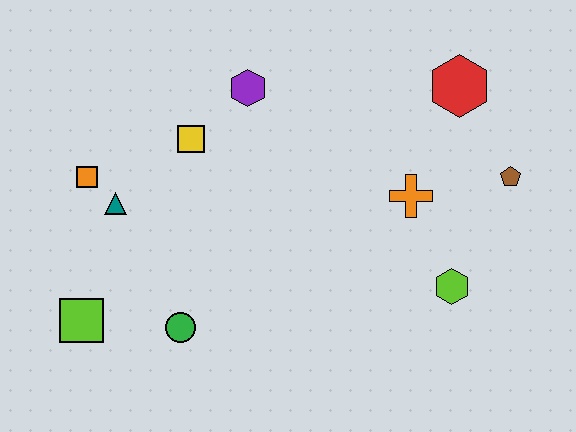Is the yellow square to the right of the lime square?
Yes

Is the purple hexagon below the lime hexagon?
No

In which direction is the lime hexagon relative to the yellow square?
The lime hexagon is to the right of the yellow square.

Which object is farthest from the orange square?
The brown pentagon is farthest from the orange square.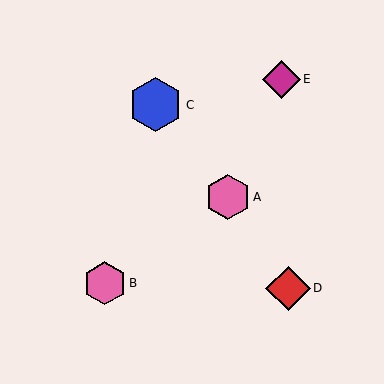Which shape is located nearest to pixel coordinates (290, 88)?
The magenta diamond (labeled E) at (281, 79) is nearest to that location.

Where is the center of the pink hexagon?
The center of the pink hexagon is at (105, 283).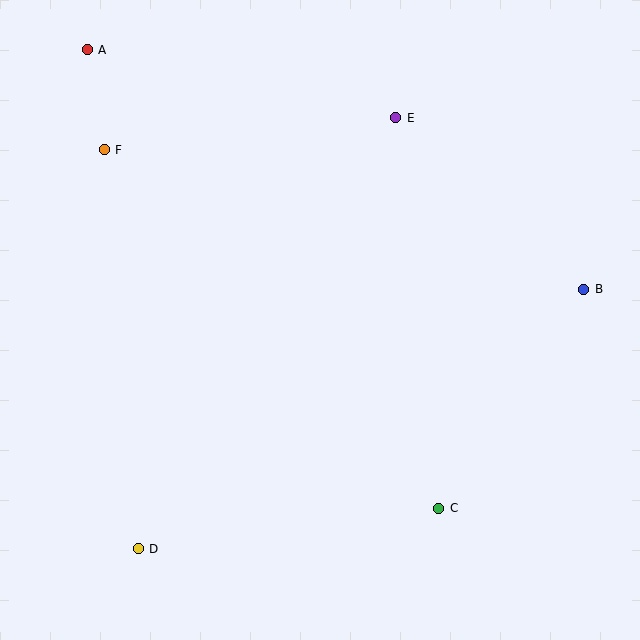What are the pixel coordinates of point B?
Point B is at (584, 289).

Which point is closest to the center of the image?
Point E at (396, 118) is closest to the center.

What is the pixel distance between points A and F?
The distance between A and F is 102 pixels.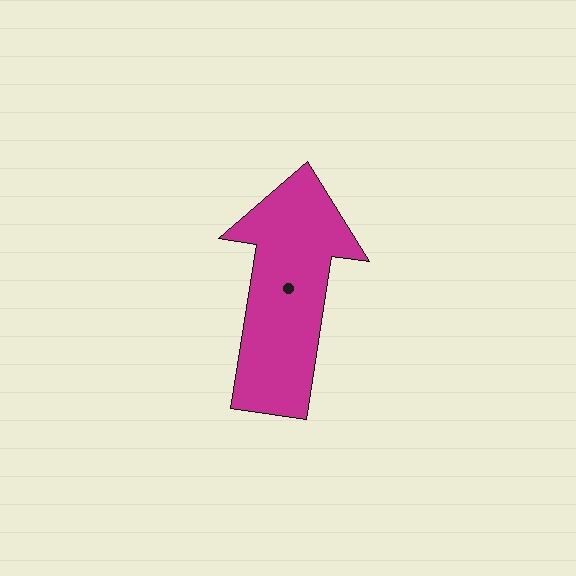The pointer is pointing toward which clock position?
Roughly 12 o'clock.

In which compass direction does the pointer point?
North.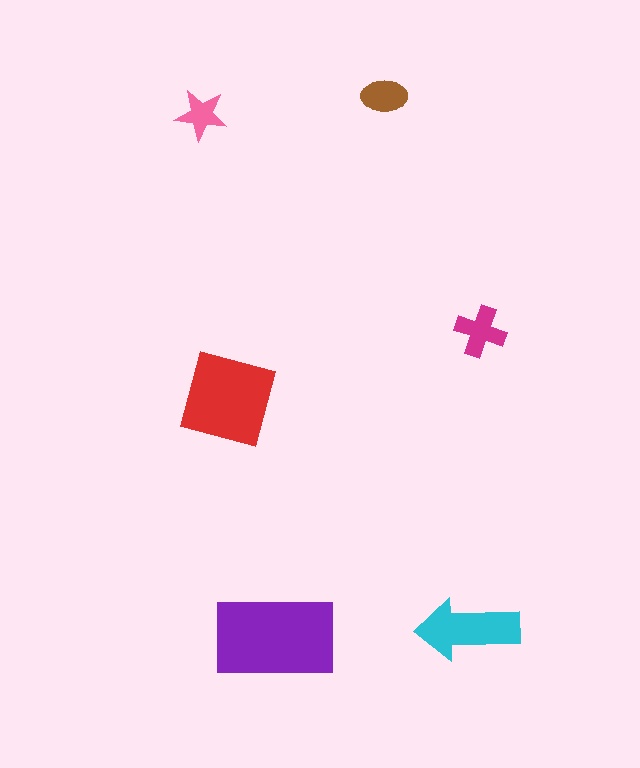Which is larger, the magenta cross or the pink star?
The magenta cross.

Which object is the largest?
The purple rectangle.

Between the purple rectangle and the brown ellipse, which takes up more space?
The purple rectangle.